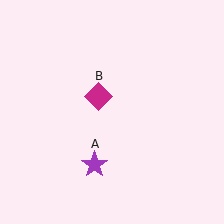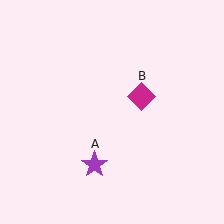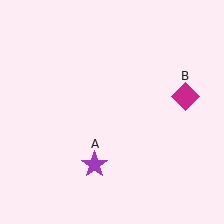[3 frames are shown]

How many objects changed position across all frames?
1 object changed position: magenta diamond (object B).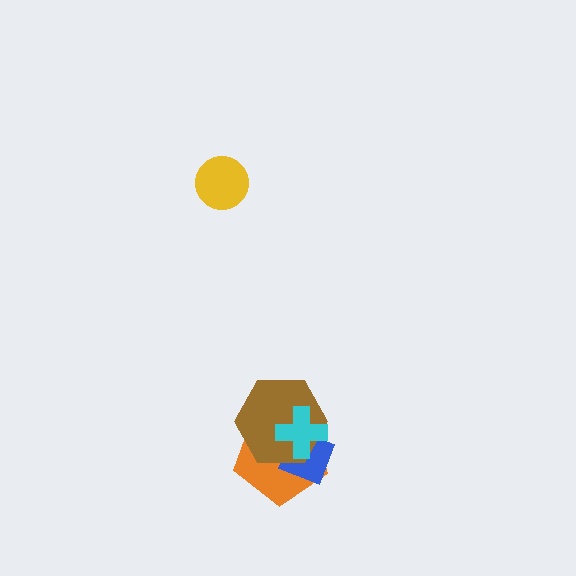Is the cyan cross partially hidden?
No, no other shape covers it.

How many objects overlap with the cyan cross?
3 objects overlap with the cyan cross.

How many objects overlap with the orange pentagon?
3 objects overlap with the orange pentagon.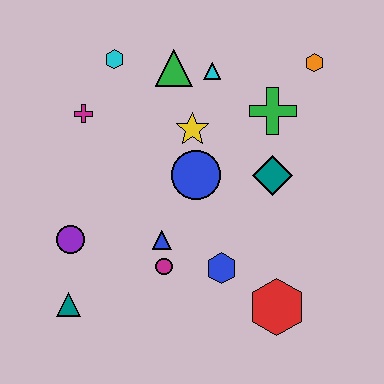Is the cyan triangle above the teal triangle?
Yes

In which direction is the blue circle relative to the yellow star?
The blue circle is below the yellow star.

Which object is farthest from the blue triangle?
The orange hexagon is farthest from the blue triangle.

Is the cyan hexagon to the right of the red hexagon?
No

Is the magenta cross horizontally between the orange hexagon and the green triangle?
No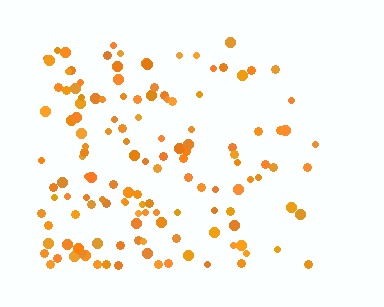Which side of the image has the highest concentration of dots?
The left.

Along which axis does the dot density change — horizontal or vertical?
Horizontal.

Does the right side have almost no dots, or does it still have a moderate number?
Still a moderate number, just noticeably fewer than the left.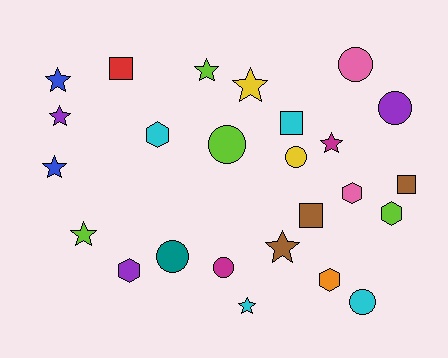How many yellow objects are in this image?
There are 2 yellow objects.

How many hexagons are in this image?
There are 5 hexagons.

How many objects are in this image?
There are 25 objects.